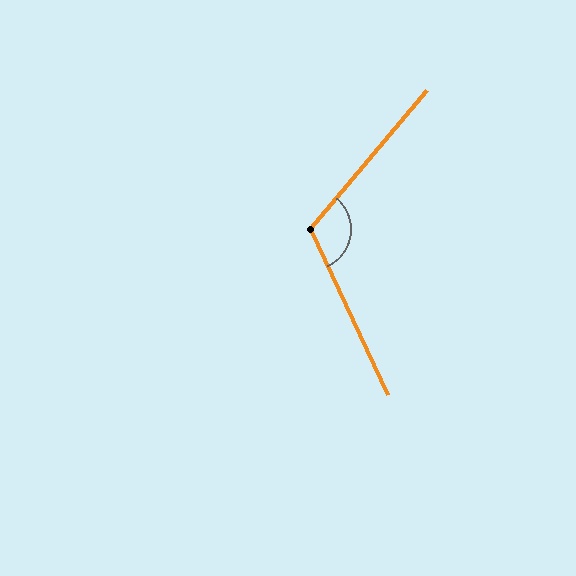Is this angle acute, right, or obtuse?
It is obtuse.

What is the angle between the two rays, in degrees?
Approximately 115 degrees.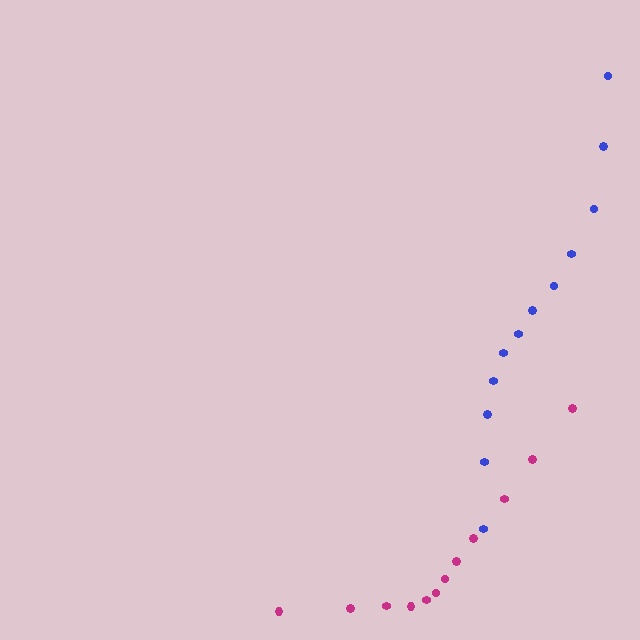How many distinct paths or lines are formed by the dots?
There are 2 distinct paths.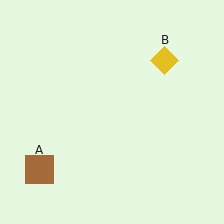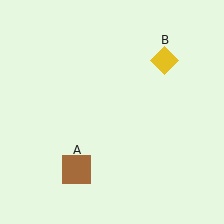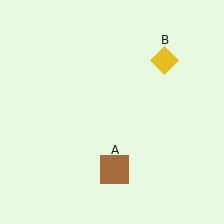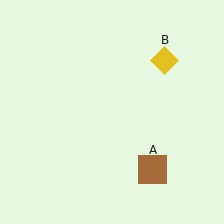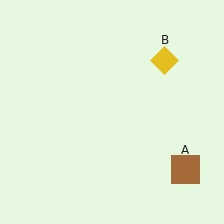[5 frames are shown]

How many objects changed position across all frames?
1 object changed position: brown square (object A).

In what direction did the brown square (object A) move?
The brown square (object A) moved right.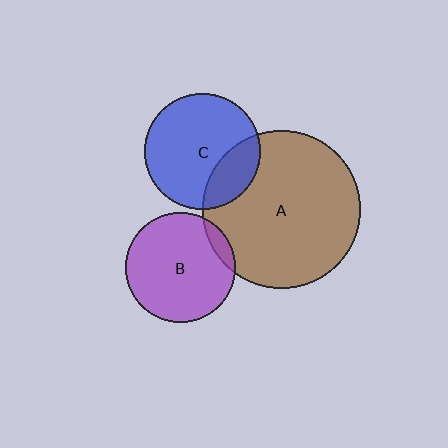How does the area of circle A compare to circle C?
Approximately 1.8 times.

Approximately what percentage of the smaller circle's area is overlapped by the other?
Approximately 25%.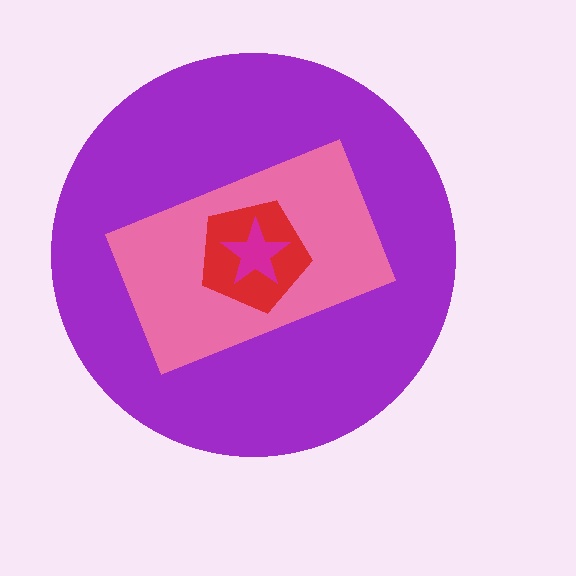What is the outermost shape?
The purple circle.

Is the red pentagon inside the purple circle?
Yes.